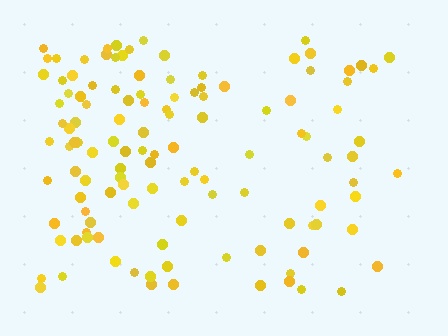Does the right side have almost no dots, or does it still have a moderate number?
Still a moderate number, just noticeably fewer than the left.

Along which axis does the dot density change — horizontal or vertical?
Horizontal.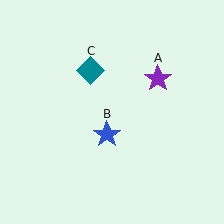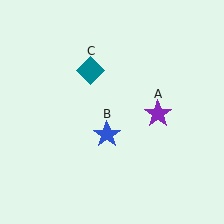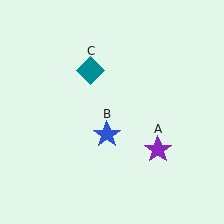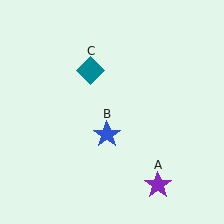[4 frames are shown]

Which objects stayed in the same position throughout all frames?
Blue star (object B) and teal diamond (object C) remained stationary.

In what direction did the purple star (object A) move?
The purple star (object A) moved down.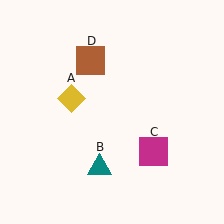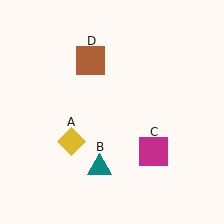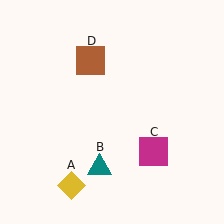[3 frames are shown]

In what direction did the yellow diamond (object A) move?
The yellow diamond (object A) moved down.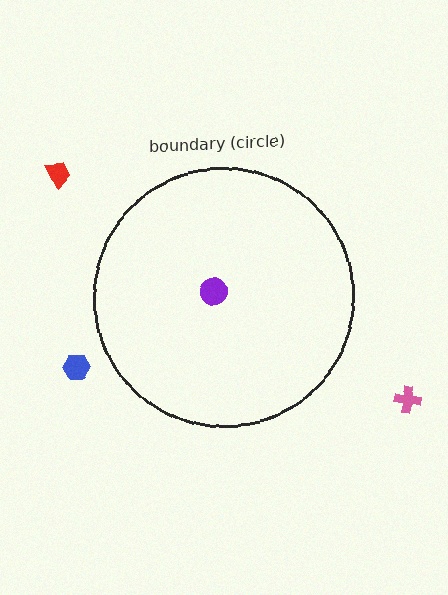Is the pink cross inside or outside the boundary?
Outside.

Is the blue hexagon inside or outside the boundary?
Outside.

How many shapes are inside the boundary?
1 inside, 3 outside.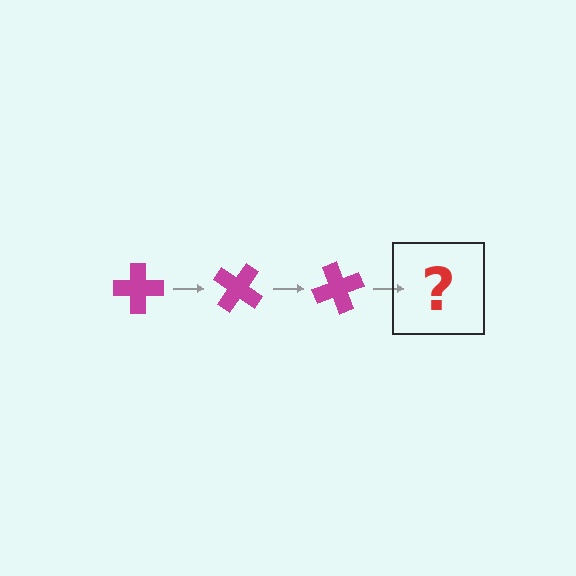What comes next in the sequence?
The next element should be a magenta cross rotated 105 degrees.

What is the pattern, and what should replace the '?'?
The pattern is that the cross rotates 35 degrees each step. The '?' should be a magenta cross rotated 105 degrees.